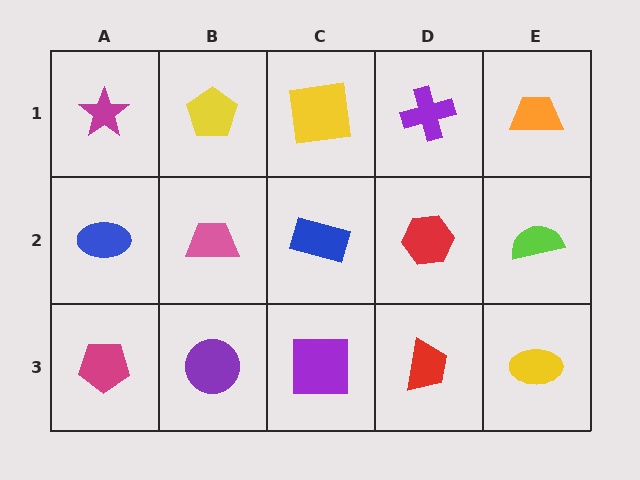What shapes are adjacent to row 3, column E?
A lime semicircle (row 2, column E), a red trapezoid (row 3, column D).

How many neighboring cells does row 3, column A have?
2.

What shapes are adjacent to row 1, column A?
A blue ellipse (row 2, column A), a yellow pentagon (row 1, column B).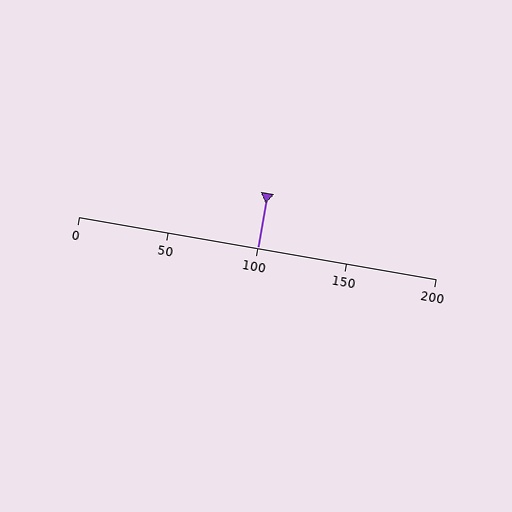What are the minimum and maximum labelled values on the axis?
The axis runs from 0 to 200.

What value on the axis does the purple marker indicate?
The marker indicates approximately 100.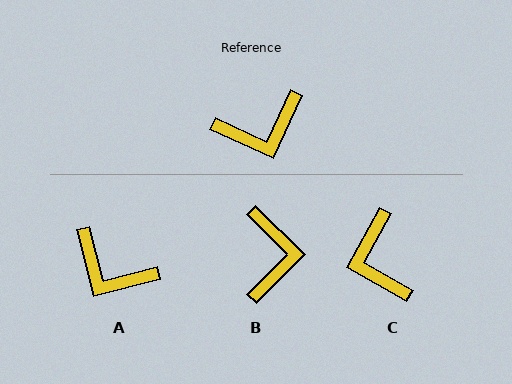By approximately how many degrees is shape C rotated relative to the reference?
Approximately 94 degrees clockwise.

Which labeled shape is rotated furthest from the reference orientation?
C, about 94 degrees away.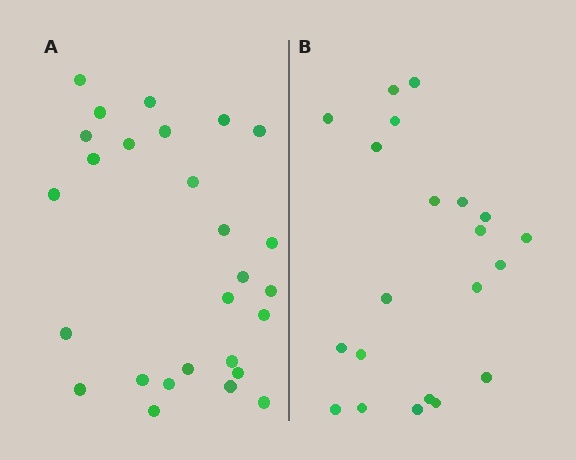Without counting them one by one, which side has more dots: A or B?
Region A (the left region) has more dots.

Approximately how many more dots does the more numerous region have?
Region A has about 6 more dots than region B.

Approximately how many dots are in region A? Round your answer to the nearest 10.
About 30 dots. (The exact count is 27, which rounds to 30.)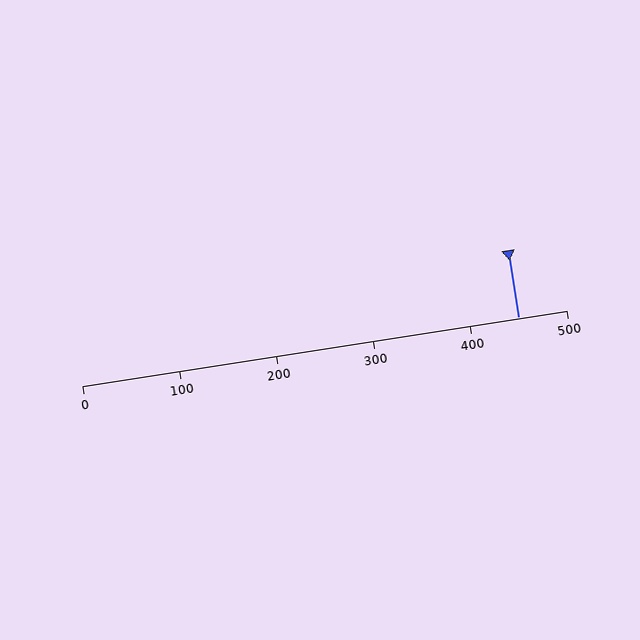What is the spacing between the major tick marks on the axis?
The major ticks are spaced 100 apart.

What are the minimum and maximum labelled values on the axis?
The axis runs from 0 to 500.